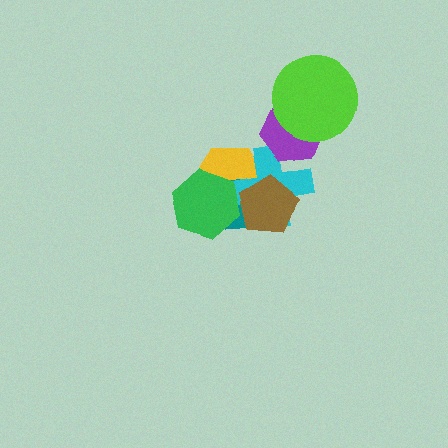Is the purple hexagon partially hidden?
Yes, it is partially covered by another shape.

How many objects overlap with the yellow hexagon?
4 objects overlap with the yellow hexagon.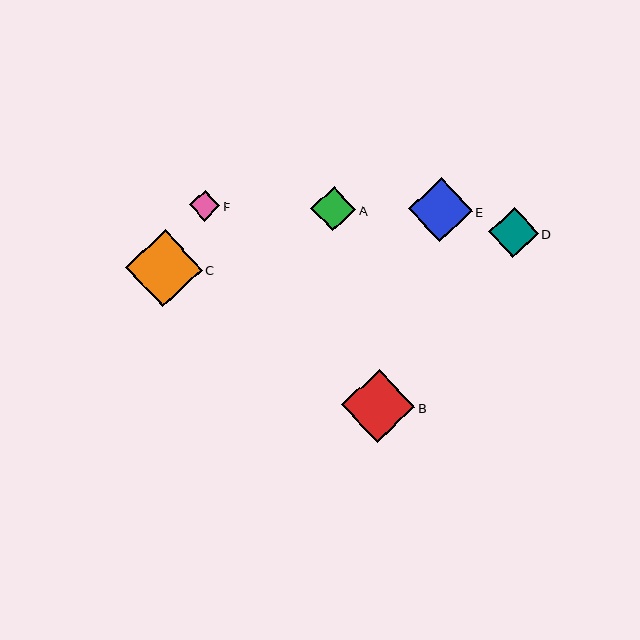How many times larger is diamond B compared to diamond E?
Diamond B is approximately 1.1 times the size of diamond E.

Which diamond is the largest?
Diamond C is the largest with a size of approximately 77 pixels.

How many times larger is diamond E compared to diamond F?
Diamond E is approximately 2.1 times the size of diamond F.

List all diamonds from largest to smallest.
From largest to smallest: C, B, E, D, A, F.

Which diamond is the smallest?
Diamond F is the smallest with a size of approximately 30 pixels.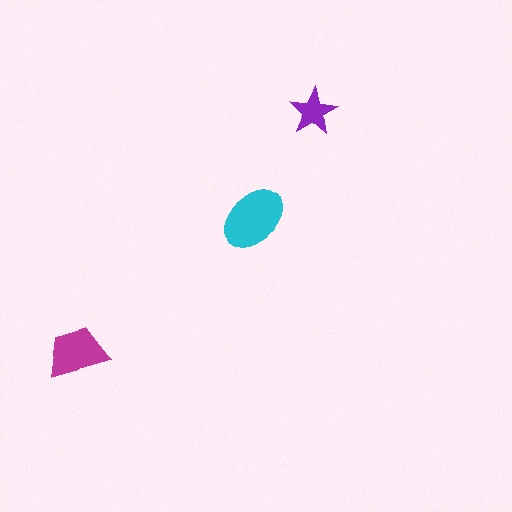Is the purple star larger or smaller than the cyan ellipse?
Smaller.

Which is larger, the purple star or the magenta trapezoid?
The magenta trapezoid.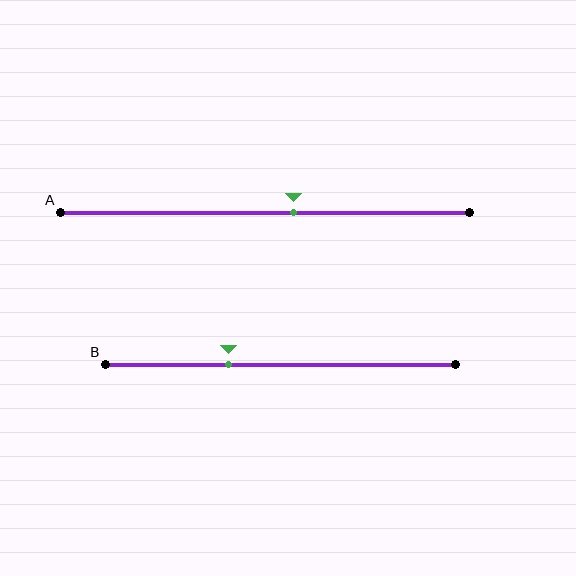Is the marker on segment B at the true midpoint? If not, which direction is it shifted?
No, the marker on segment B is shifted to the left by about 15% of the segment length.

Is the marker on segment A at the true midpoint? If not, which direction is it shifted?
No, the marker on segment A is shifted to the right by about 7% of the segment length.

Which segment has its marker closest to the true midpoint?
Segment A has its marker closest to the true midpoint.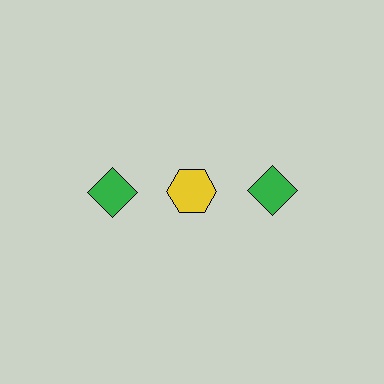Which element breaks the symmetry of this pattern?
The yellow hexagon in the top row, second from left column breaks the symmetry. All other shapes are green diamonds.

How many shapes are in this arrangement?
There are 3 shapes arranged in a grid pattern.